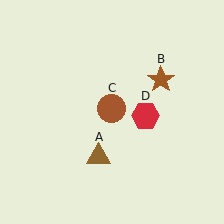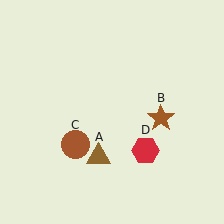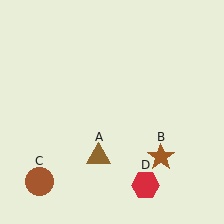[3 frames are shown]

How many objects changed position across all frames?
3 objects changed position: brown star (object B), brown circle (object C), red hexagon (object D).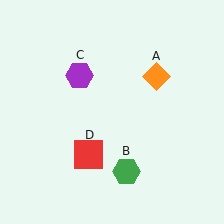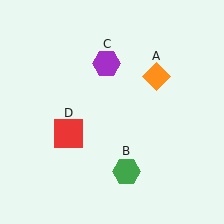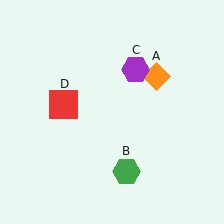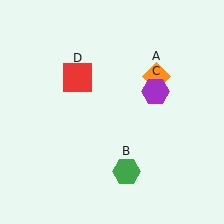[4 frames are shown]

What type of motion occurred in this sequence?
The purple hexagon (object C), red square (object D) rotated clockwise around the center of the scene.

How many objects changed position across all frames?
2 objects changed position: purple hexagon (object C), red square (object D).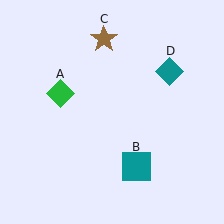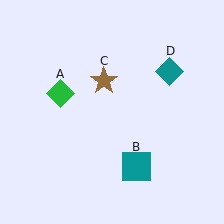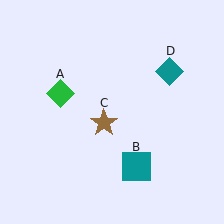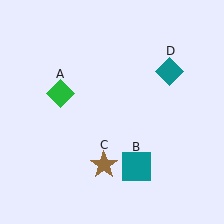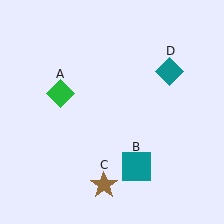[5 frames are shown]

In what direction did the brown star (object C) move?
The brown star (object C) moved down.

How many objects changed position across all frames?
1 object changed position: brown star (object C).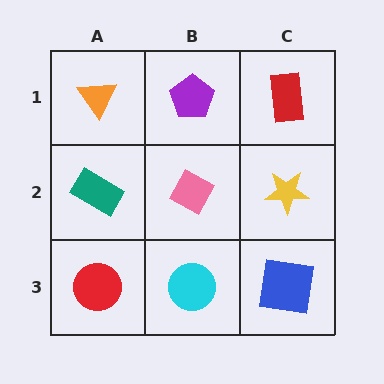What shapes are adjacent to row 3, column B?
A pink diamond (row 2, column B), a red circle (row 3, column A), a blue square (row 3, column C).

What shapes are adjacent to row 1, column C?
A yellow star (row 2, column C), a purple pentagon (row 1, column B).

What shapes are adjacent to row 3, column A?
A teal rectangle (row 2, column A), a cyan circle (row 3, column B).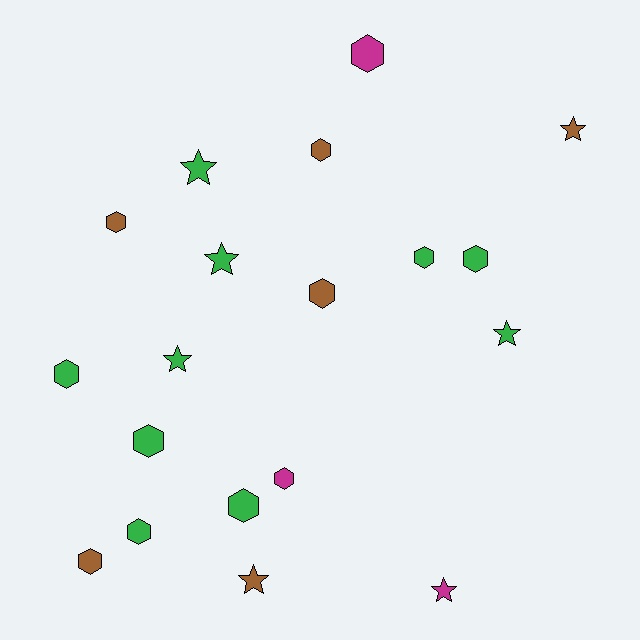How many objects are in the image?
There are 19 objects.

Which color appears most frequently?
Green, with 10 objects.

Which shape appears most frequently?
Hexagon, with 12 objects.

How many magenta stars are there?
There is 1 magenta star.